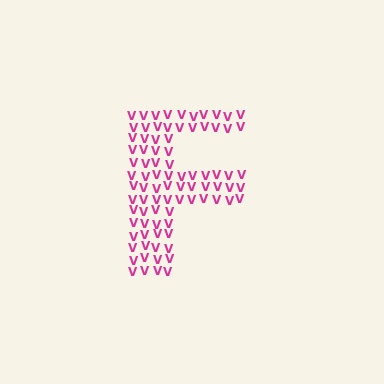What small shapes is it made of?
It is made of small letter V's.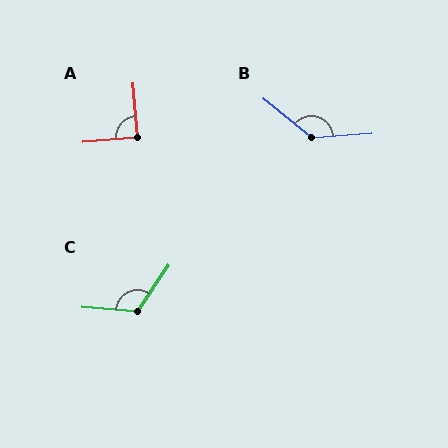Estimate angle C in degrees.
Approximately 120 degrees.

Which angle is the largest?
B, at approximately 137 degrees.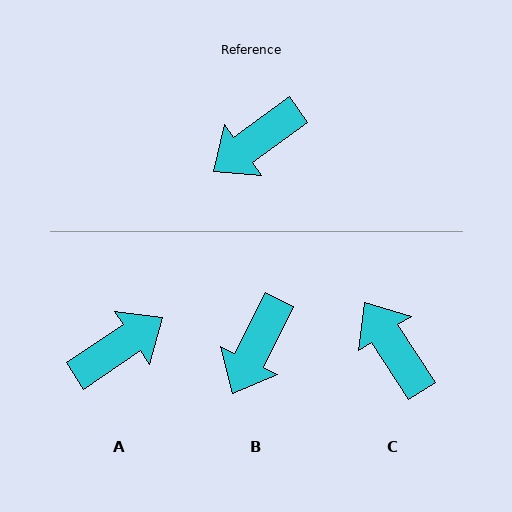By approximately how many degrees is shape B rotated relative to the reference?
Approximately 27 degrees counter-clockwise.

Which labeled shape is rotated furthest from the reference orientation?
A, about 178 degrees away.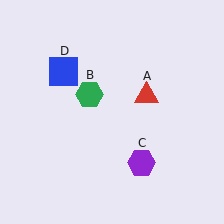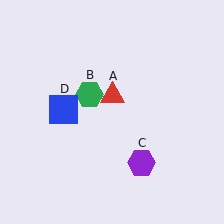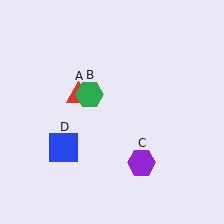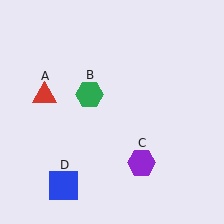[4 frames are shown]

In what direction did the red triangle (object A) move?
The red triangle (object A) moved left.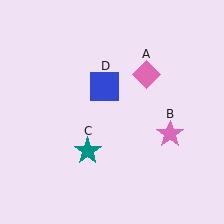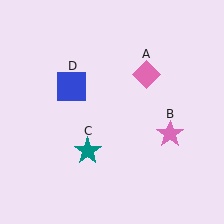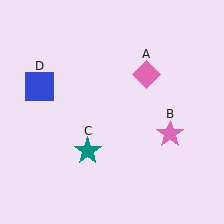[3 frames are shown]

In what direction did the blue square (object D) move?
The blue square (object D) moved left.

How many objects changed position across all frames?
1 object changed position: blue square (object D).